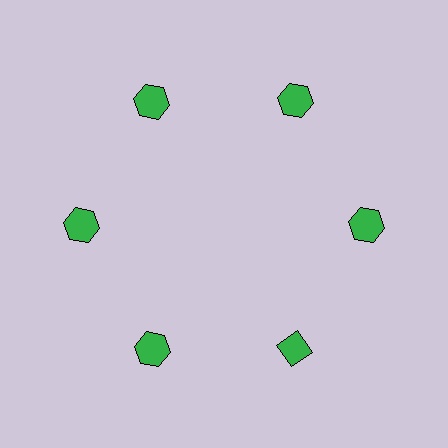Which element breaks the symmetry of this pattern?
The green diamond at roughly the 5 o'clock position breaks the symmetry. All other shapes are green hexagons.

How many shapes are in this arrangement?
There are 6 shapes arranged in a ring pattern.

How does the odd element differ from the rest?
It has a different shape: diamond instead of hexagon.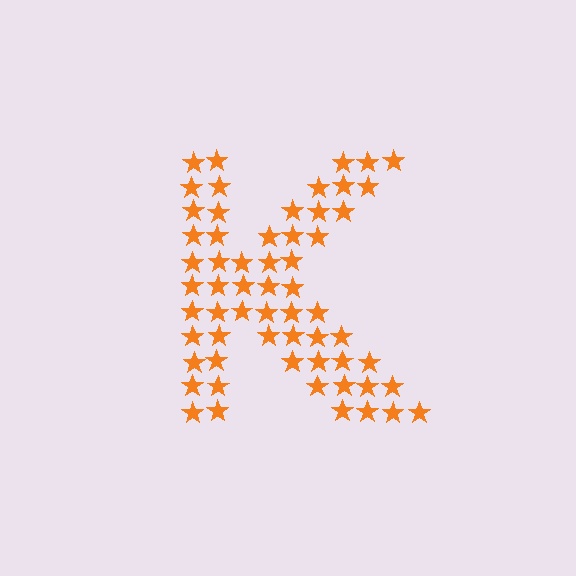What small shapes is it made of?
It is made of small stars.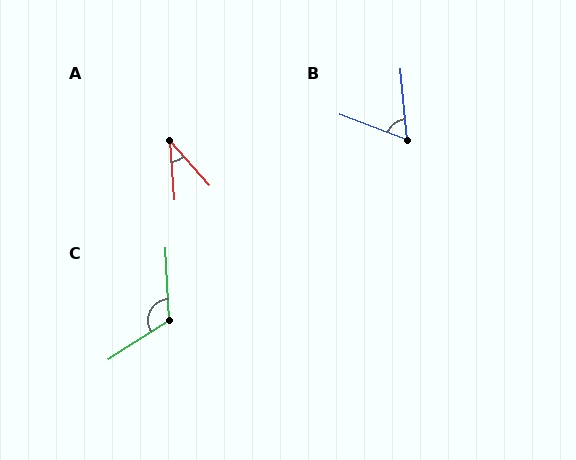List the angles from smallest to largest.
A (37°), B (64°), C (121°).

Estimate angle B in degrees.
Approximately 64 degrees.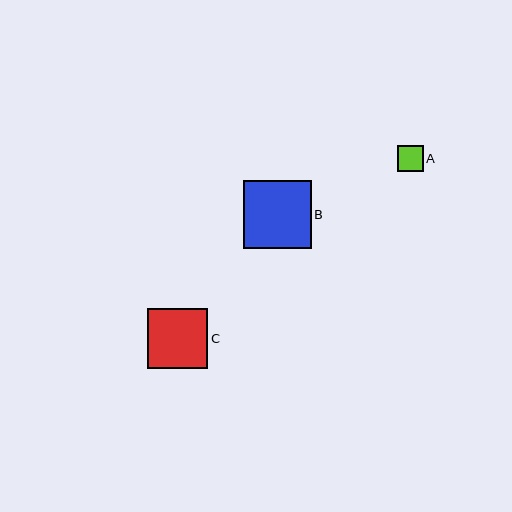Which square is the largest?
Square B is the largest with a size of approximately 68 pixels.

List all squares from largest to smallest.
From largest to smallest: B, C, A.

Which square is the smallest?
Square A is the smallest with a size of approximately 26 pixels.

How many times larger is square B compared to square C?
Square B is approximately 1.1 times the size of square C.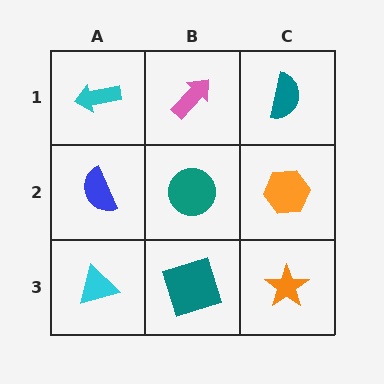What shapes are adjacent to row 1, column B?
A teal circle (row 2, column B), a cyan arrow (row 1, column A), a teal semicircle (row 1, column C).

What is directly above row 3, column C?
An orange hexagon.